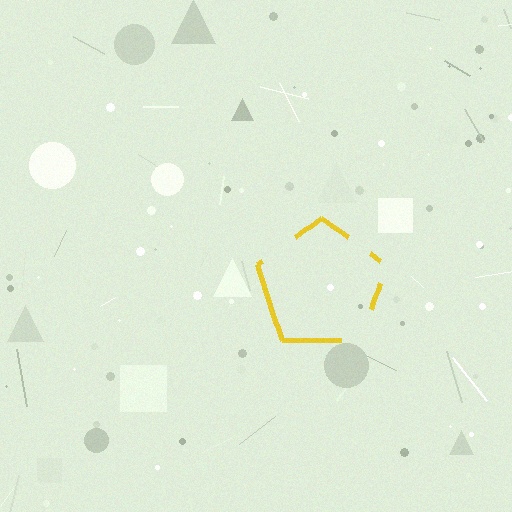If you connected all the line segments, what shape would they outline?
They would outline a pentagon.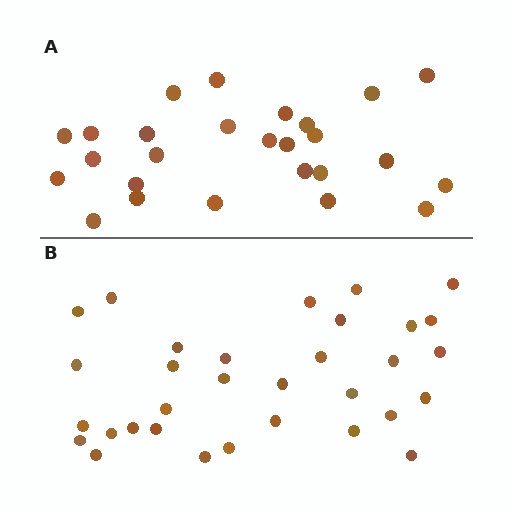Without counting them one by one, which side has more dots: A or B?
Region B (the bottom region) has more dots.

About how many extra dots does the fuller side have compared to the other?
Region B has about 6 more dots than region A.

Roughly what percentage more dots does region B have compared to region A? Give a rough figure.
About 25% more.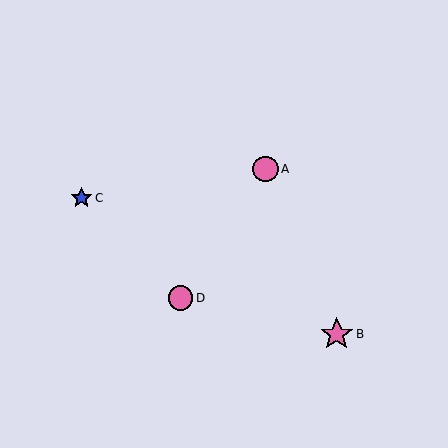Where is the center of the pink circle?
The center of the pink circle is at (180, 298).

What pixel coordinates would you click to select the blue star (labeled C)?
Click at (82, 198) to select the blue star C.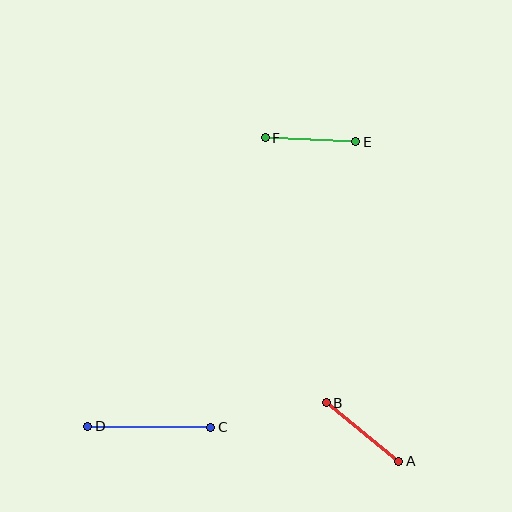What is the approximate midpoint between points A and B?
The midpoint is at approximately (363, 432) pixels.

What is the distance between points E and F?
The distance is approximately 90 pixels.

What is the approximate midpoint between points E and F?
The midpoint is at approximately (311, 140) pixels.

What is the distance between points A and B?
The distance is approximately 93 pixels.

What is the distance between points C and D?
The distance is approximately 123 pixels.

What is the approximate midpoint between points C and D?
The midpoint is at approximately (149, 427) pixels.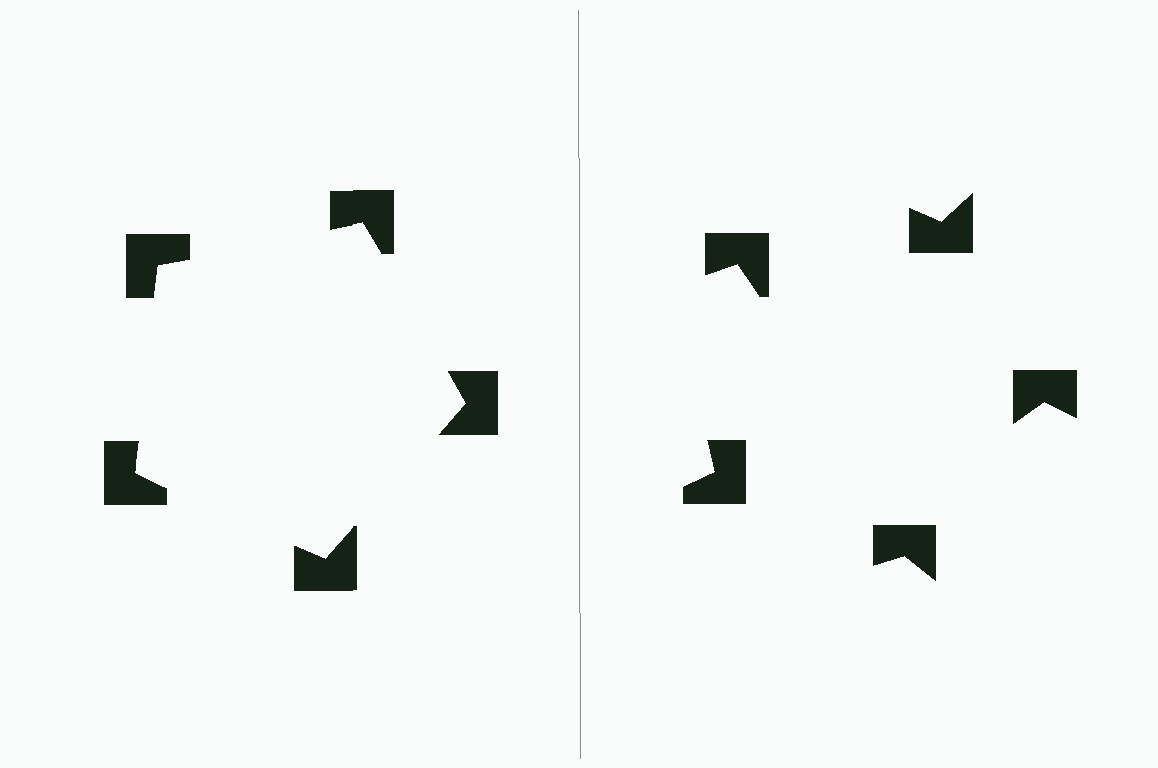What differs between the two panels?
The notched squares are positioned identically on both sides; only the wedge orientations differ. On the left they align to a pentagon; on the right they are misaligned.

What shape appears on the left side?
An illusory pentagon.